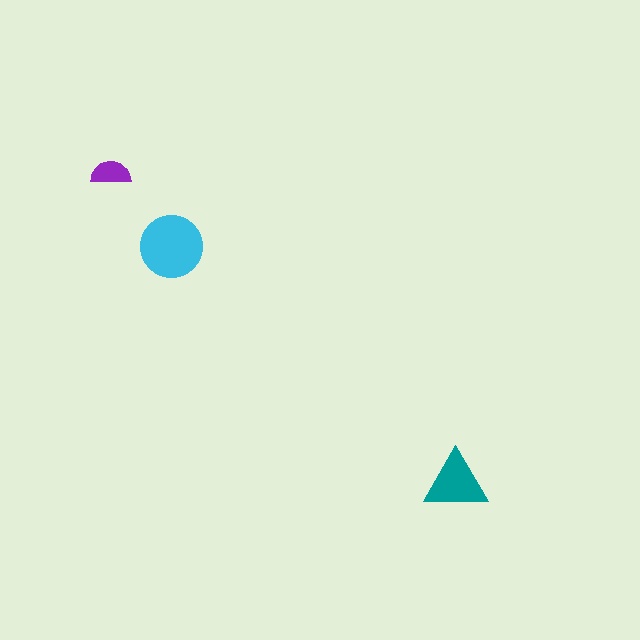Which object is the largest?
The cyan circle.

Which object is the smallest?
The purple semicircle.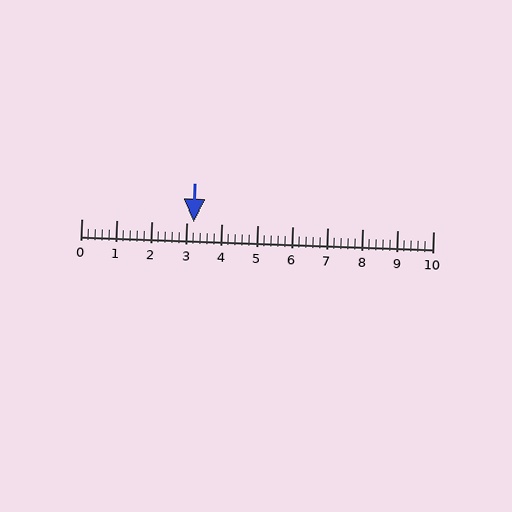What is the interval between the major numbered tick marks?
The major tick marks are spaced 1 units apart.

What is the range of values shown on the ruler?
The ruler shows values from 0 to 10.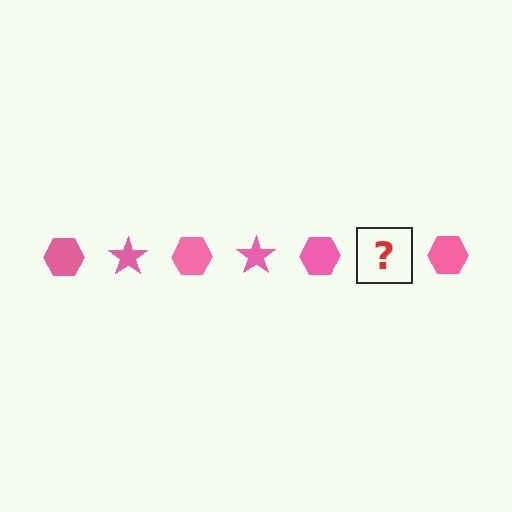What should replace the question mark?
The question mark should be replaced with a pink star.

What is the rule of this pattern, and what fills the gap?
The rule is that the pattern cycles through hexagon, star shapes in pink. The gap should be filled with a pink star.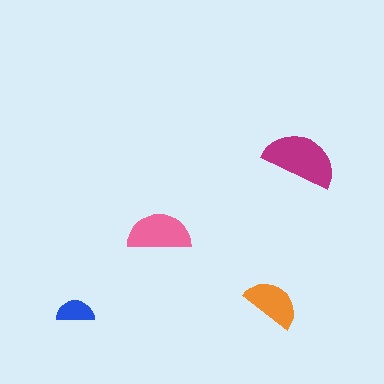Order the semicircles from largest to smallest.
the magenta one, the pink one, the orange one, the blue one.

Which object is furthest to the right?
The magenta semicircle is rightmost.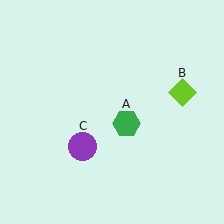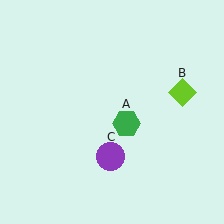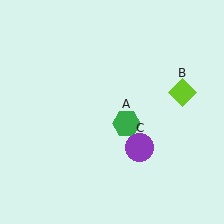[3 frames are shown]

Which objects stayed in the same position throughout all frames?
Green hexagon (object A) and lime diamond (object B) remained stationary.